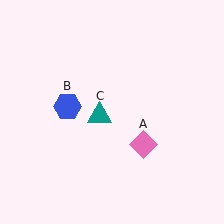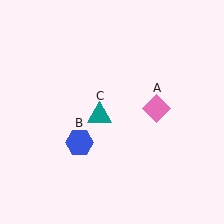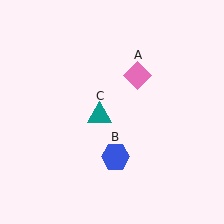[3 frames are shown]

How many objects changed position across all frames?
2 objects changed position: pink diamond (object A), blue hexagon (object B).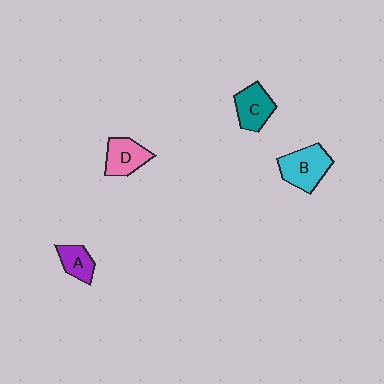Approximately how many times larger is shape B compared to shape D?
Approximately 1.2 times.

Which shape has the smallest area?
Shape A (purple).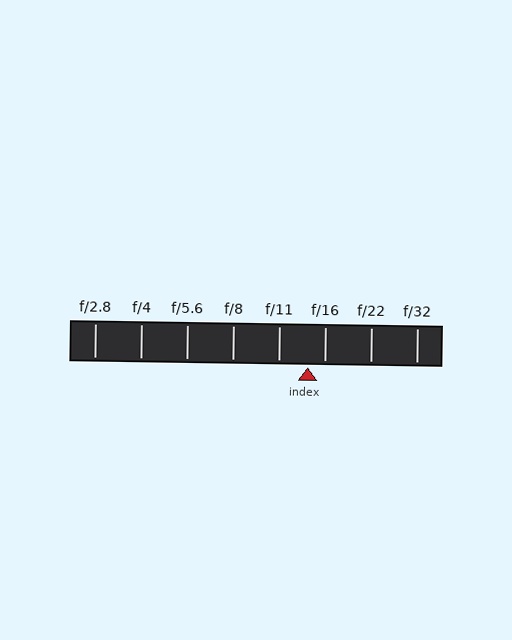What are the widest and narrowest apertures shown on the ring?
The widest aperture shown is f/2.8 and the narrowest is f/32.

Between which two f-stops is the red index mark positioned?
The index mark is between f/11 and f/16.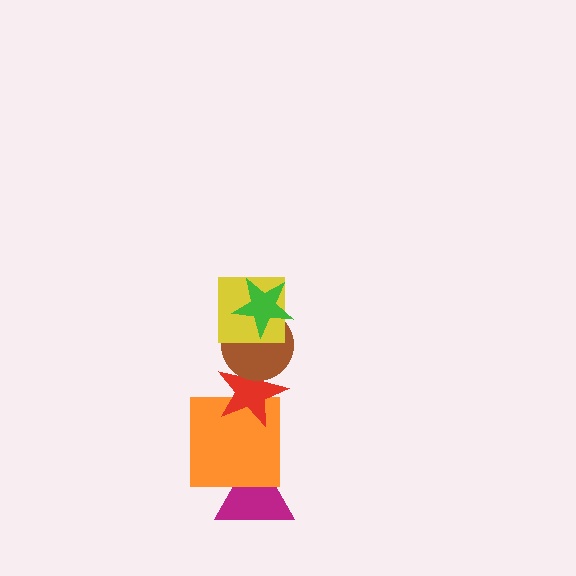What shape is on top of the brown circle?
The yellow square is on top of the brown circle.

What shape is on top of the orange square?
The red star is on top of the orange square.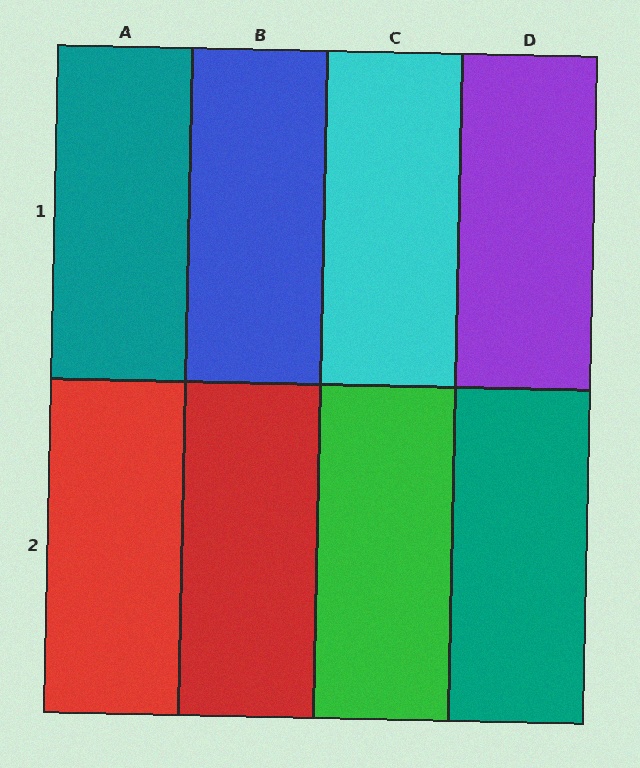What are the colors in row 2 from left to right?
Red, red, green, teal.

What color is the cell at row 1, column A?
Teal.